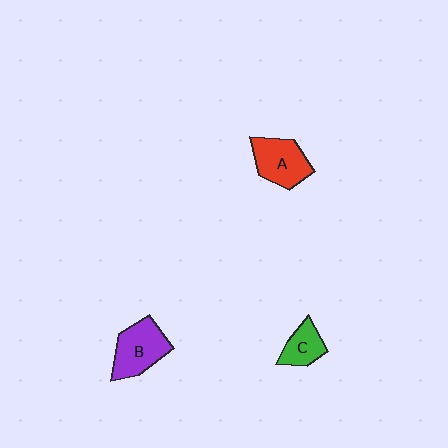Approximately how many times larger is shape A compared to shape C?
Approximately 1.6 times.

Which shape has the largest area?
Shape B (purple).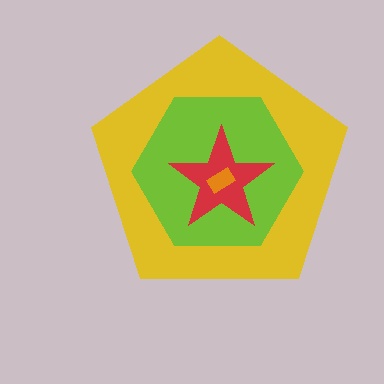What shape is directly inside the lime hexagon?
The red star.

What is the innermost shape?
The orange rectangle.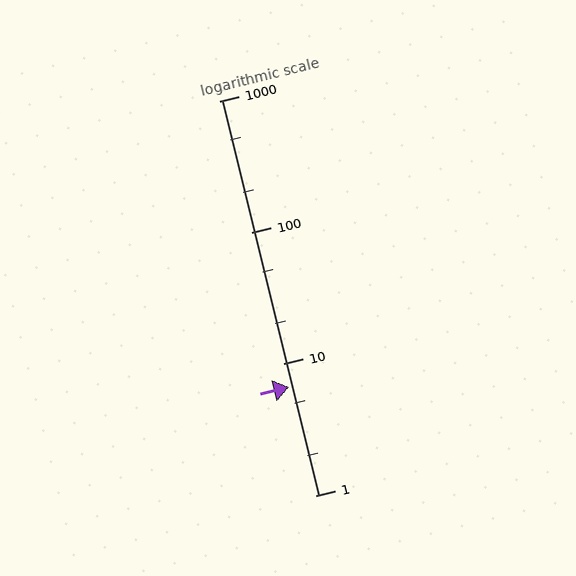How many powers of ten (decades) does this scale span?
The scale spans 3 decades, from 1 to 1000.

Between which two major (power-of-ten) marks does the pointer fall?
The pointer is between 1 and 10.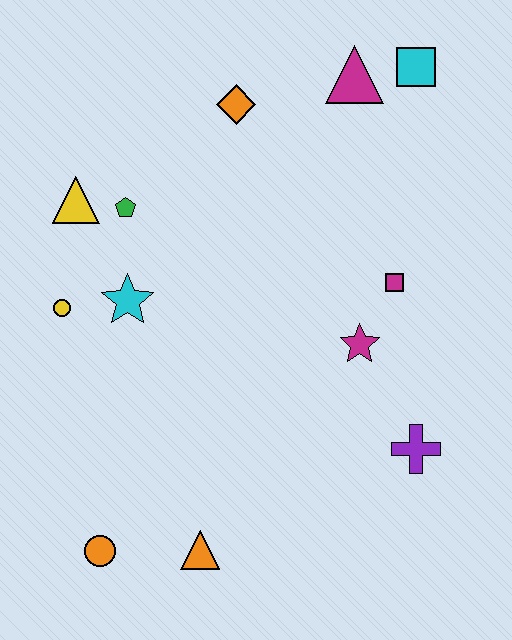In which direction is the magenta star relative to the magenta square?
The magenta star is below the magenta square.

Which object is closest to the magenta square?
The magenta star is closest to the magenta square.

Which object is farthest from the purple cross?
The yellow triangle is farthest from the purple cross.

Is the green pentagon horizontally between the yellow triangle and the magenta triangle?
Yes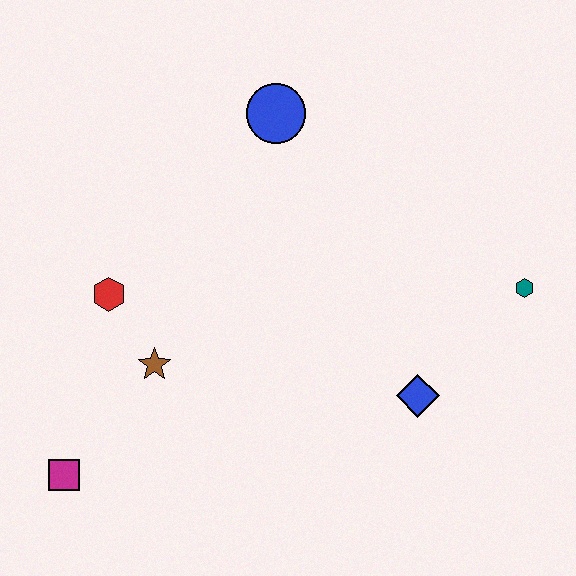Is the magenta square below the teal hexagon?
Yes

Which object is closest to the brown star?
The red hexagon is closest to the brown star.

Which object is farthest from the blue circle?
The magenta square is farthest from the blue circle.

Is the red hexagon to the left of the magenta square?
No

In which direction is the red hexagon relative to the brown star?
The red hexagon is above the brown star.